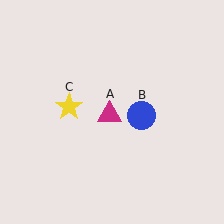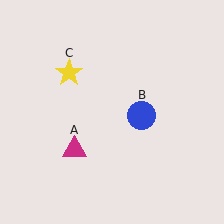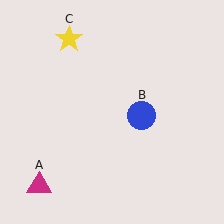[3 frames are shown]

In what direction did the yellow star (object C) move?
The yellow star (object C) moved up.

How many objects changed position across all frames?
2 objects changed position: magenta triangle (object A), yellow star (object C).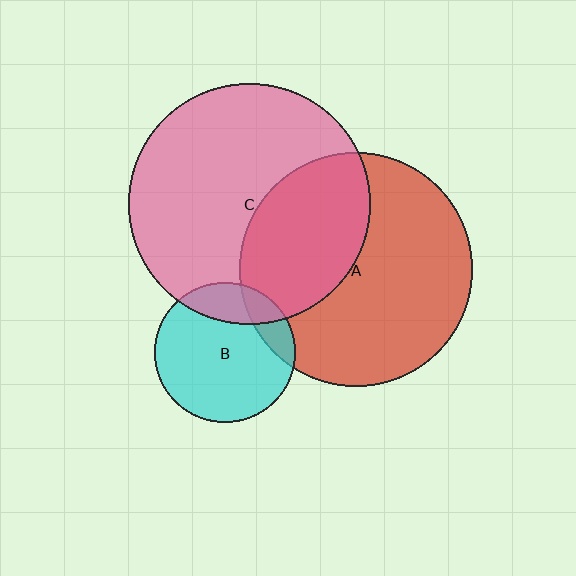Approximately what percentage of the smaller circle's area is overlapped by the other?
Approximately 20%.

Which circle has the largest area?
Circle C (pink).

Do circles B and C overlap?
Yes.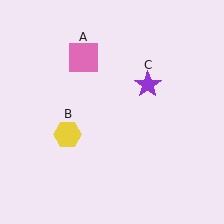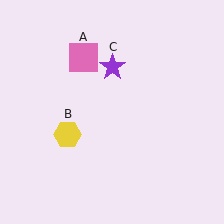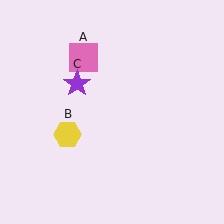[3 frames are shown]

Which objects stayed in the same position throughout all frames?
Pink square (object A) and yellow hexagon (object B) remained stationary.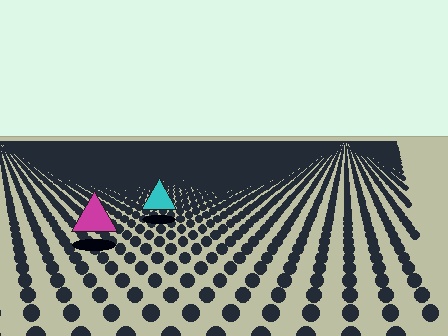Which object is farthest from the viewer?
The cyan triangle is farthest from the viewer. It appears smaller and the ground texture around it is denser.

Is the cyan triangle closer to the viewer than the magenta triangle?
No. The magenta triangle is closer — you can tell from the texture gradient: the ground texture is coarser near it.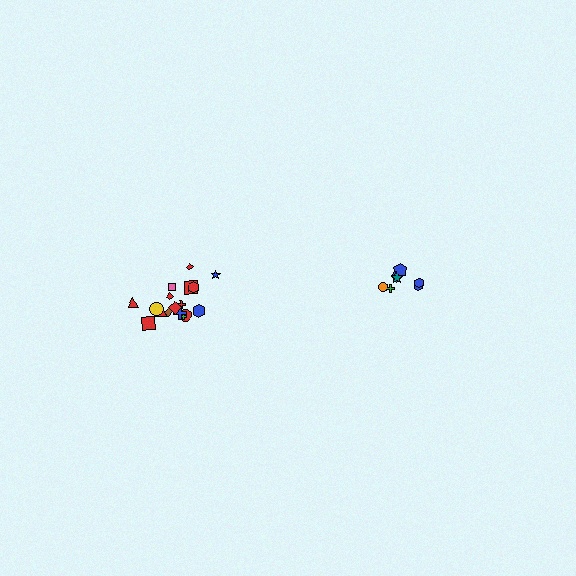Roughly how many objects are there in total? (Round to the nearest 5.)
Roughly 25 objects in total.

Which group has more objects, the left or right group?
The left group.